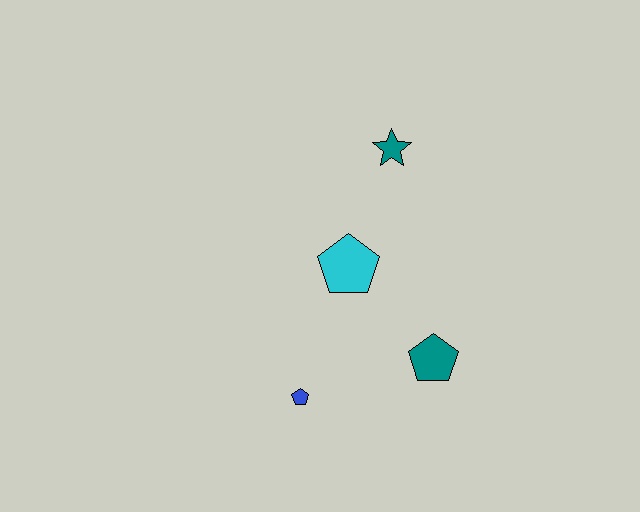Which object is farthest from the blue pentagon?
The teal star is farthest from the blue pentagon.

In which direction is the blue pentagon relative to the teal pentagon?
The blue pentagon is to the left of the teal pentagon.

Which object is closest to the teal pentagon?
The cyan pentagon is closest to the teal pentagon.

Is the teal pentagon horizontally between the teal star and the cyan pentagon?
No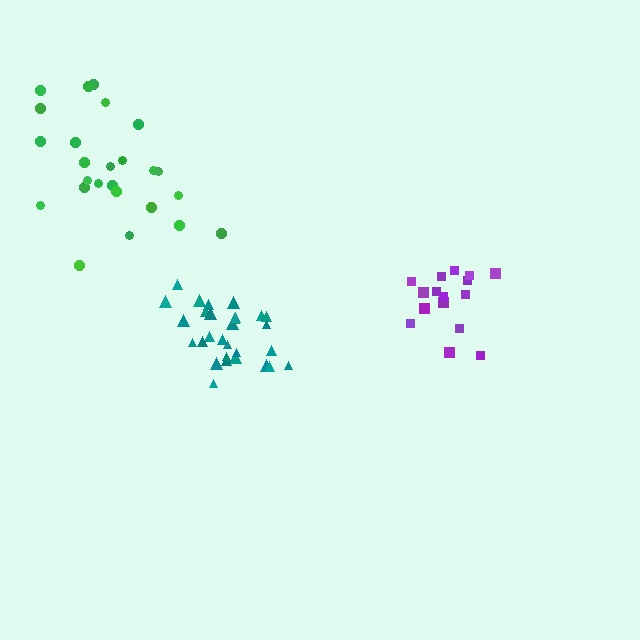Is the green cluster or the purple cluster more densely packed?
Purple.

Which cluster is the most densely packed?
Teal.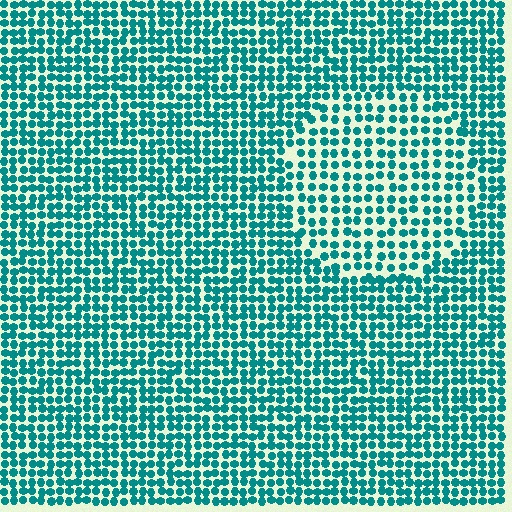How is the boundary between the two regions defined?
The boundary is defined by a change in element density (approximately 1.5x ratio). All elements are the same color, size, and shape.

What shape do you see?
I see a circle.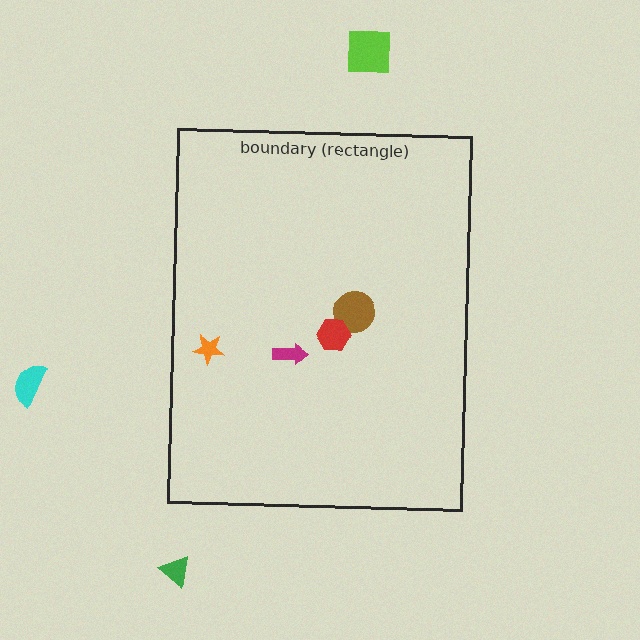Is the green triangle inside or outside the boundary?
Outside.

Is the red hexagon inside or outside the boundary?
Inside.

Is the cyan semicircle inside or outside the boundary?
Outside.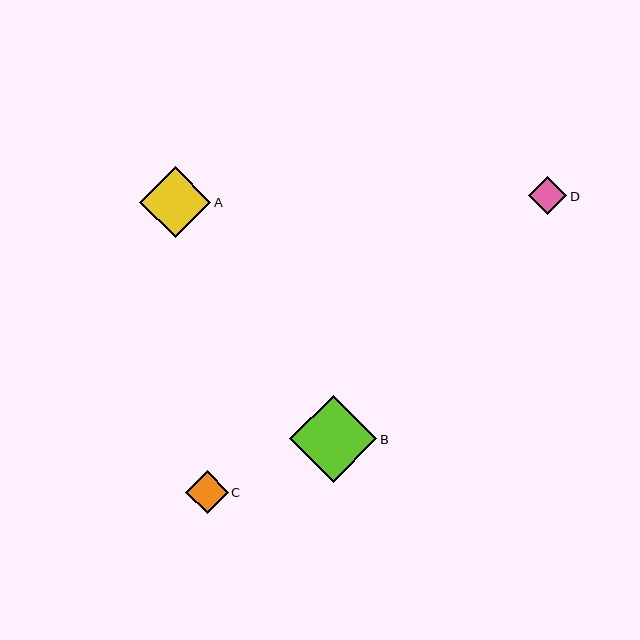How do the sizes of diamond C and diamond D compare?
Diamond C and diamond D are approximately the same size.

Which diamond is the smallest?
Diamond D is the smallest with a size of approximately 39 pixels.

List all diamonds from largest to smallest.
From largest to smallest: B, A, C, D.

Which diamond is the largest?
Diamond B is the largest with a size of approximately 87 pixels.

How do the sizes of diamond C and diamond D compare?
Diamond C and diamond D are approximately the same size.